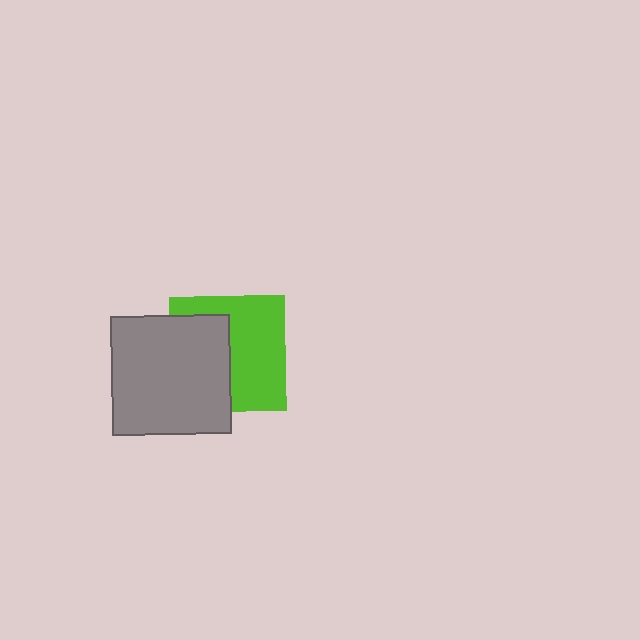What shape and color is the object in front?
The object in front is a gray square.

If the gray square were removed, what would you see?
You would see the complete lime square.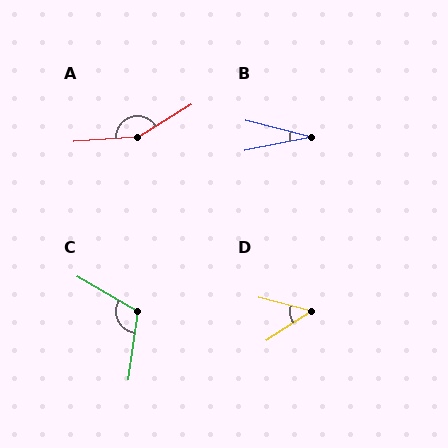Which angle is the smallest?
B, at approximately 26 degrees.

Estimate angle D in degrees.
Approximately 48 degrees.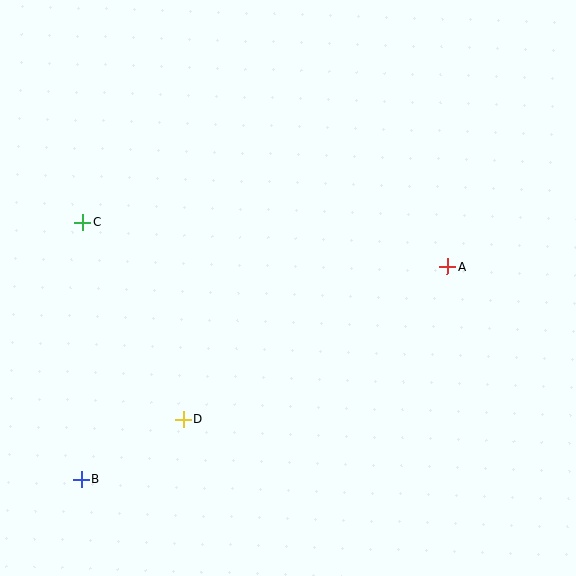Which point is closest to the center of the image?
Point A at (447, 267) is closest to the center.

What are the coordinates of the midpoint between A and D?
The midpoint between A and D is at (315, 343).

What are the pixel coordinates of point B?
Point B is at (81, 479).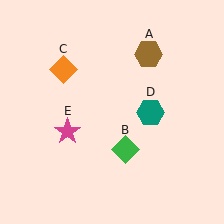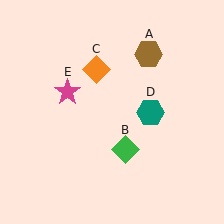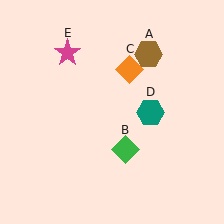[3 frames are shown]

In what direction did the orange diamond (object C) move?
The orange diamond (object C) moved right.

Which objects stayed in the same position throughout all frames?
Brown hexagon (object A) and green diamond (object B) and teal hexagon (object D) remained stationary.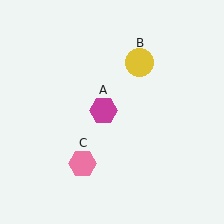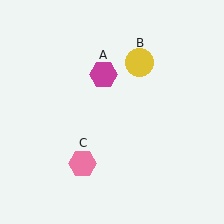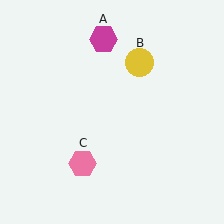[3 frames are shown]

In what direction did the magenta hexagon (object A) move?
The magenta hexagon (object A) moved up.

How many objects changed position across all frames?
1 object changed position: magenta hexagon (object A).